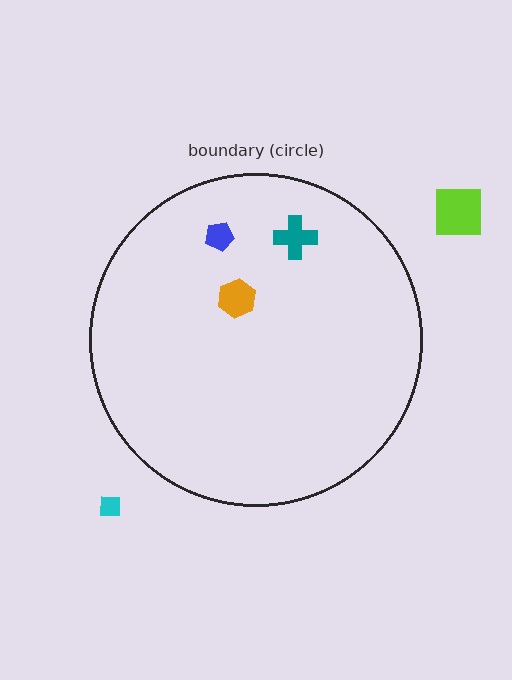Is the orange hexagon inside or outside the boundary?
Inside.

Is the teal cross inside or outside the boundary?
Inside.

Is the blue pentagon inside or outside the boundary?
Inside.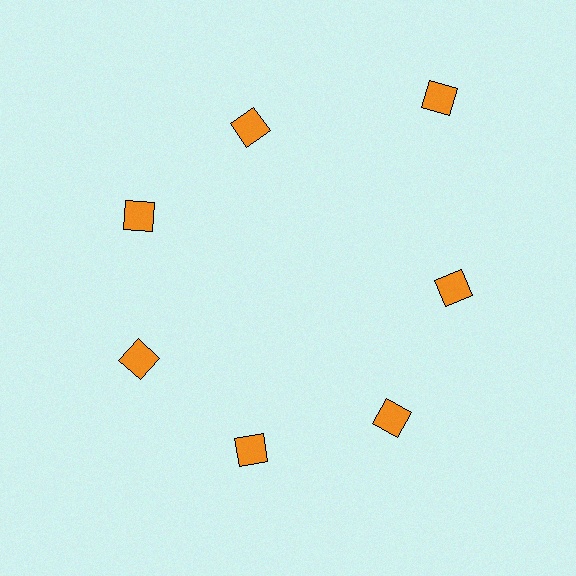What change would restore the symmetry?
The symmetry would be restored by moving it inward, back onto the ring so that all 7 diamonds sit at equal angles and equal distance from the center.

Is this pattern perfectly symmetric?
No. The 7 orange diamonds are arranged in a ring, but one element near the 1 o'clock position is pushed outward from the center, breaking the 7-fold rotational symmetry.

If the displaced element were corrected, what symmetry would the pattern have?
It would have 7-fold rotational symmetry — the pattern would map onto itself every 51 degrees.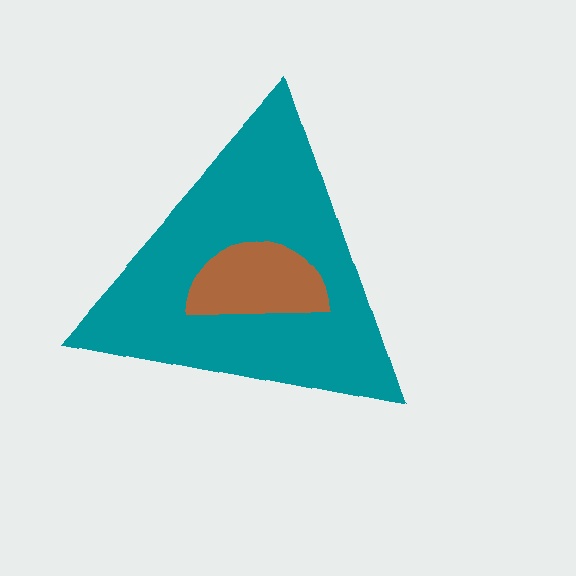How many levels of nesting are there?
2.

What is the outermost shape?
The teal triangle.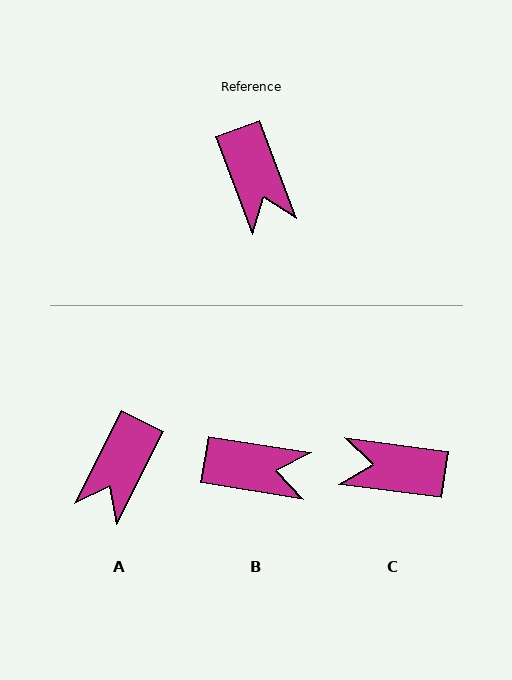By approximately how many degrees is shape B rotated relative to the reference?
Approximately 60 degrees counter-clockwise.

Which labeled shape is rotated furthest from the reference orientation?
C, about 118 degrees away.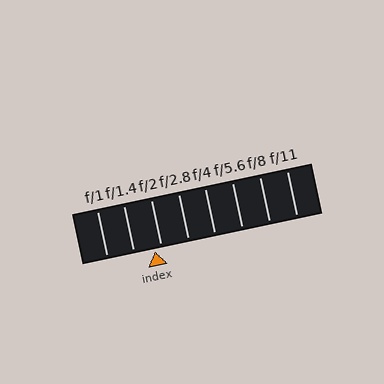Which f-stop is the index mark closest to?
The index mark is closest to f/2.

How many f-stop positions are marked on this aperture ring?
There are 8 f-stop positions marked.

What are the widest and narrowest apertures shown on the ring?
The widest aperture shown is f/1 and the narrowest is f/11.